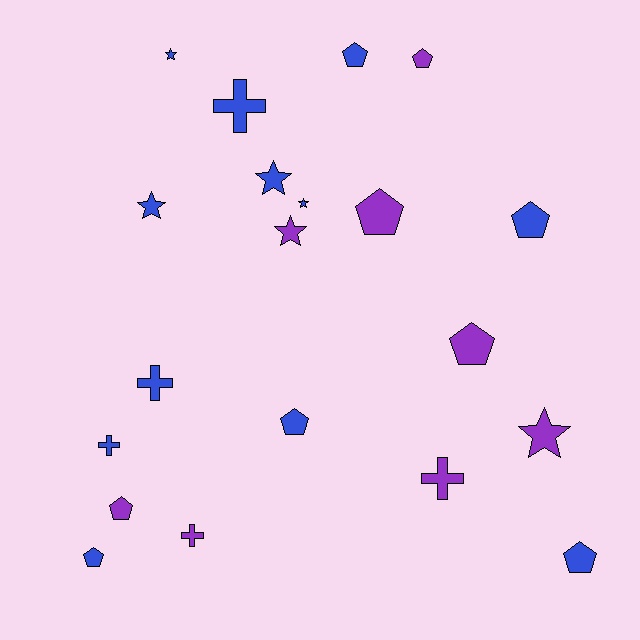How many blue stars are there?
There are 4 blue stars.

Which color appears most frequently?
Blue, with 12 objects.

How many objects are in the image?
There are 20 objects.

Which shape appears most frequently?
Pentagon, with 9 objects.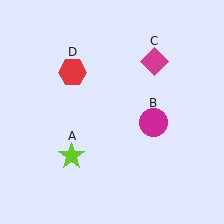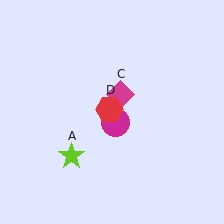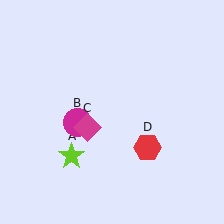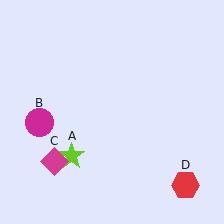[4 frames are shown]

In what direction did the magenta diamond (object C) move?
The magenta diamond (object C) moved down and to the left.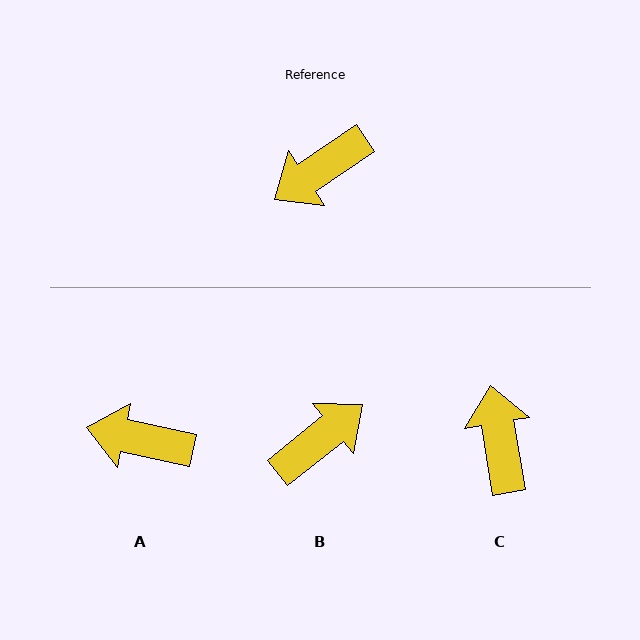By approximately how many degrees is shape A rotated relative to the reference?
Approximately 46 degrees clockwise.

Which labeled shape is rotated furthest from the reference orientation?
B, about 175 degrees away.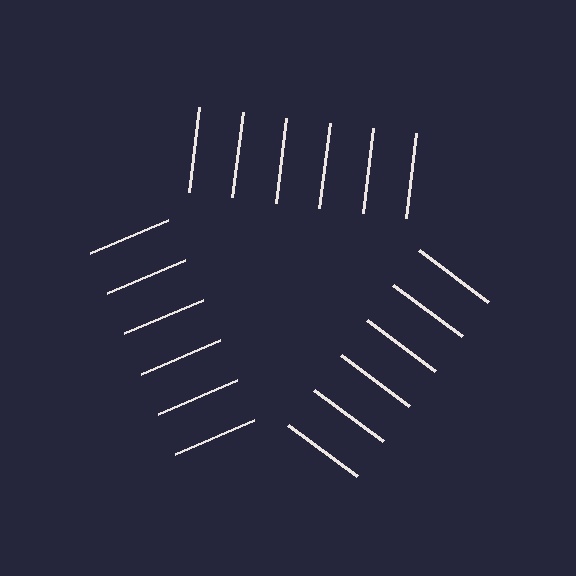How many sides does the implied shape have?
3 sides — the line-ends trace a triangle.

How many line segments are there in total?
18 — 6 along each of the 3 edges.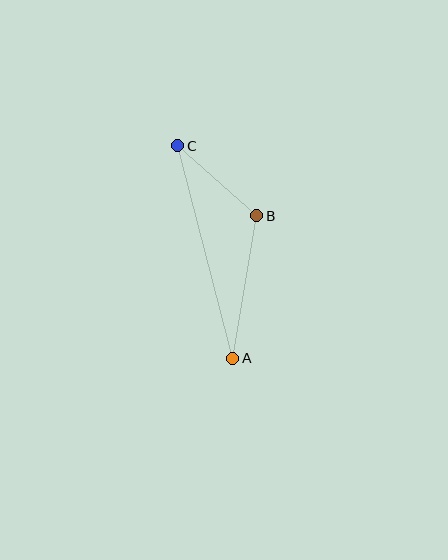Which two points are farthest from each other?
Points A and C are farthest from each other.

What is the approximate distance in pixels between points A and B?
The distance between A and B is approximately 144 pixels.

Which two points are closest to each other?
Points B and C are closest to each other.